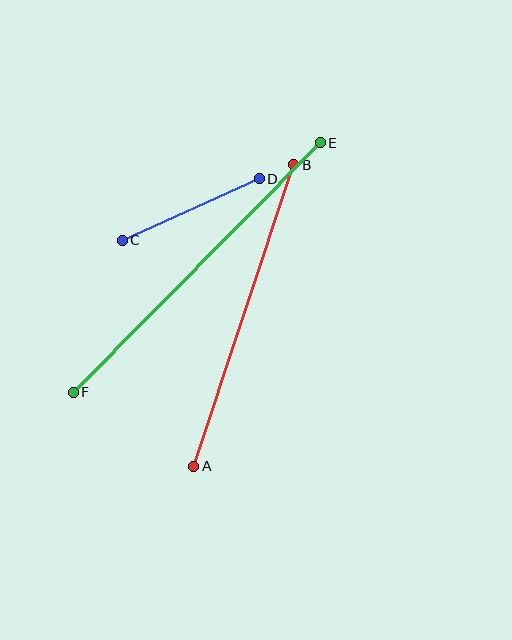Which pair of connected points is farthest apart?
Points E and F are farthest apart.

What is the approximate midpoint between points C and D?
The midpoint is at approximately (191, 209) pixels.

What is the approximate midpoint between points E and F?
The midpoint is at approximately (197, 268) pixels.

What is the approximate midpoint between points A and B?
The midpoint is at approximately (244, 316) pixels.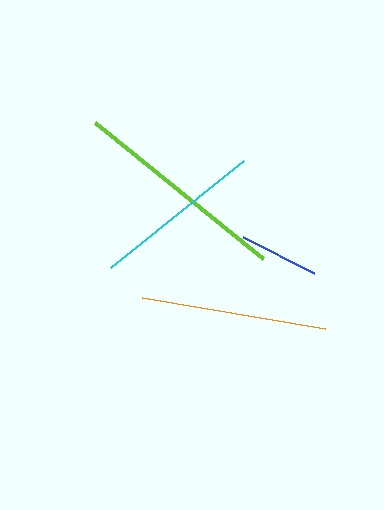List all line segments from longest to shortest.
From longest to shortest: lime, orange, cyan, blue.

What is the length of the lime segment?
The lime segment is approximately 216 pixels long.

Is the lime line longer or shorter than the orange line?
The lime line is longer than the orange line.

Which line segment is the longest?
The lime line is the longest at approximately 216 pixels.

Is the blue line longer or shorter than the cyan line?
The cyan line is longer than the blue line.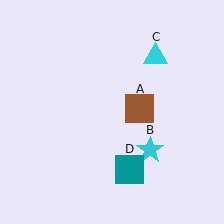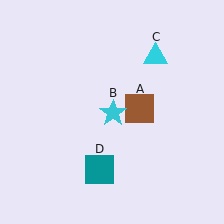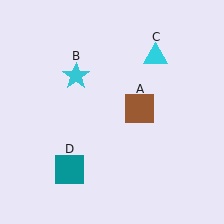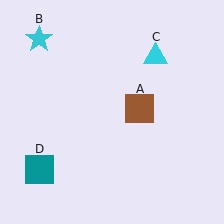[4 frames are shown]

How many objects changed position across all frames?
2 objects changed position: cyan star (object B), teal square (object D).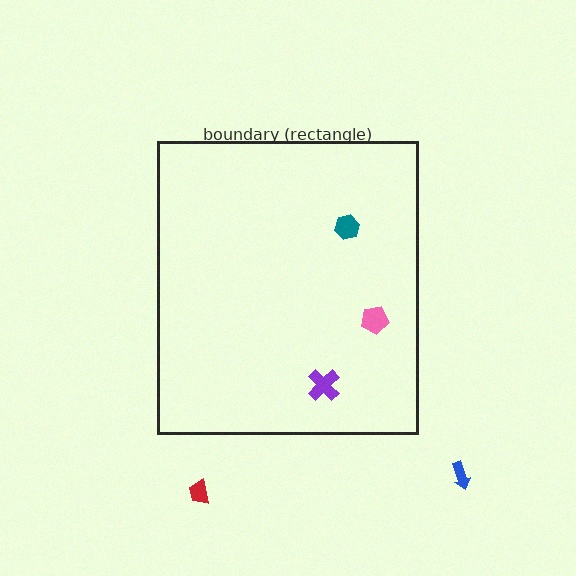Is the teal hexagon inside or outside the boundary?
Inside.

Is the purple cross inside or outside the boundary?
Inside.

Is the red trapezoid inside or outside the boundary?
Outside.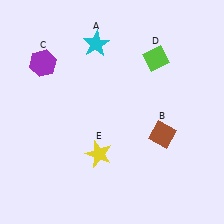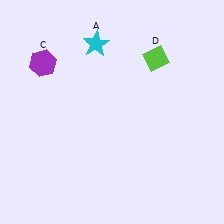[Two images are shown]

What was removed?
The brown diamond (B), the yellow star (E) were removed in Image 2.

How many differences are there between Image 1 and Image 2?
There are 2 differences between the two images.